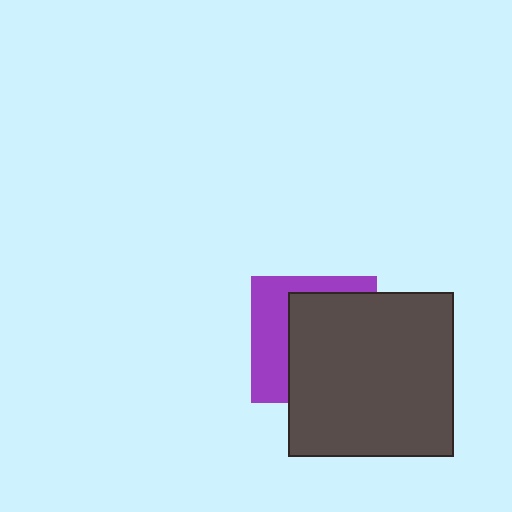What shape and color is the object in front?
The object in front is a dark gray square.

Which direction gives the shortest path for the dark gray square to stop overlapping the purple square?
Moving right gives the shortest separation.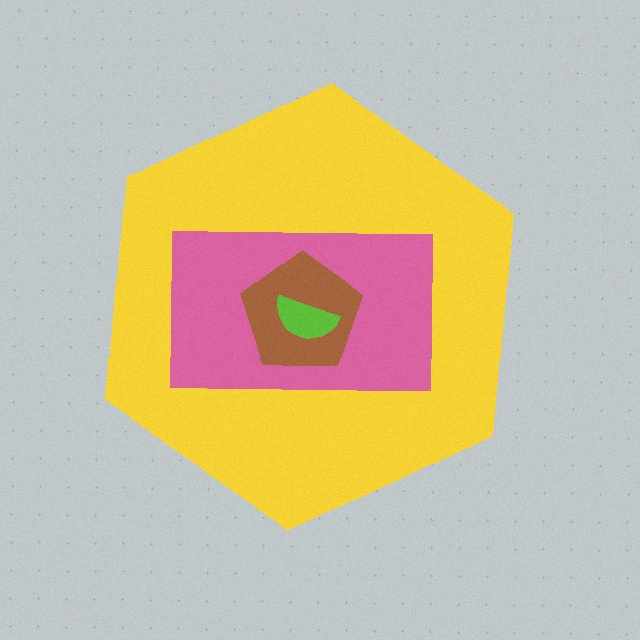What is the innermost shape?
The lime semicircle.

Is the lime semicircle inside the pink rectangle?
Yes.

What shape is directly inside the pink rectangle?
The brown pentagon.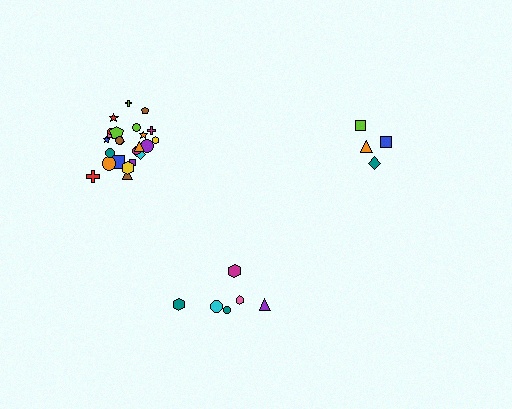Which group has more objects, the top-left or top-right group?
The top-left group.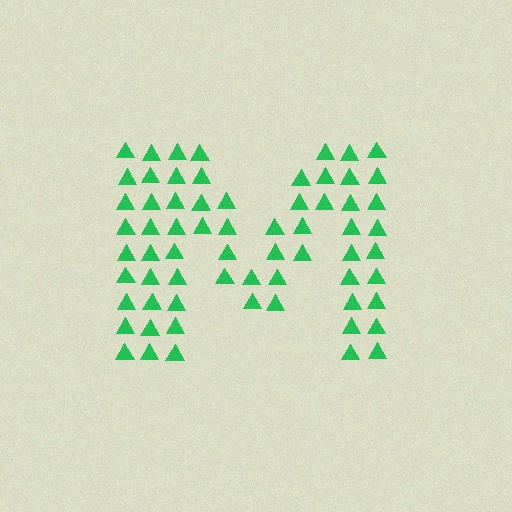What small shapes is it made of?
It is made of small triangles.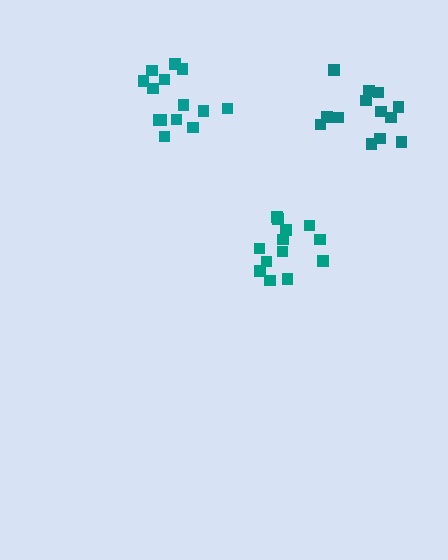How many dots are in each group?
Group 1: 13 dots, Group 2: 13 dots, Group 3: 14 dots (40 total).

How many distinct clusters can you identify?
There are 3 distinct clusters.